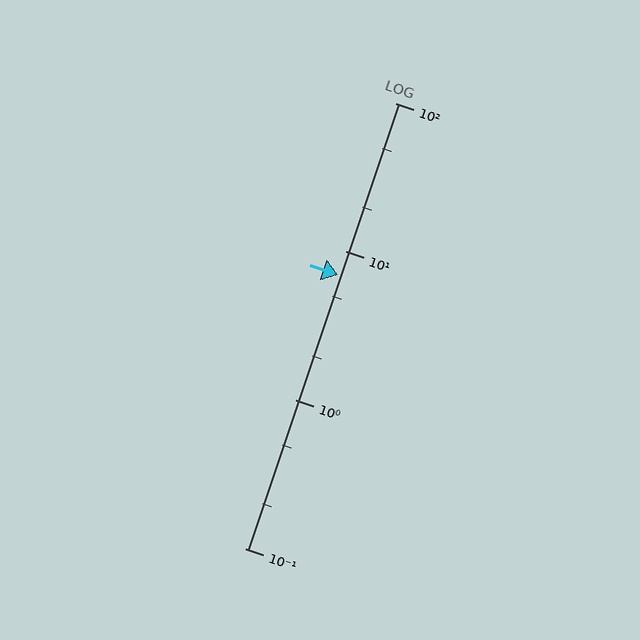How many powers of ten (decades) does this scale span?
The scale spans 3 decades, from 0.1 to 100.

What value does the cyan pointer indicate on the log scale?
The pointer indicates approximately 6.9.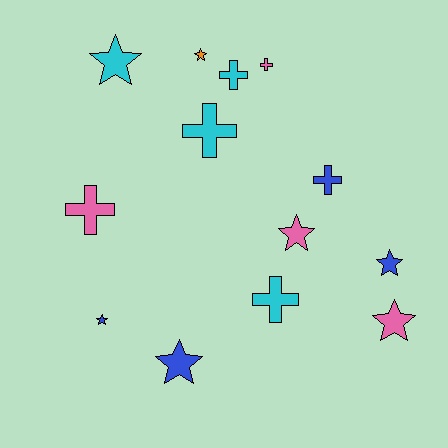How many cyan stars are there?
There is 1 cyan star.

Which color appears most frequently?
Blue, with 4 objects.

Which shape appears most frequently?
Star, with 7 objects.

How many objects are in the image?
There are 13 objects.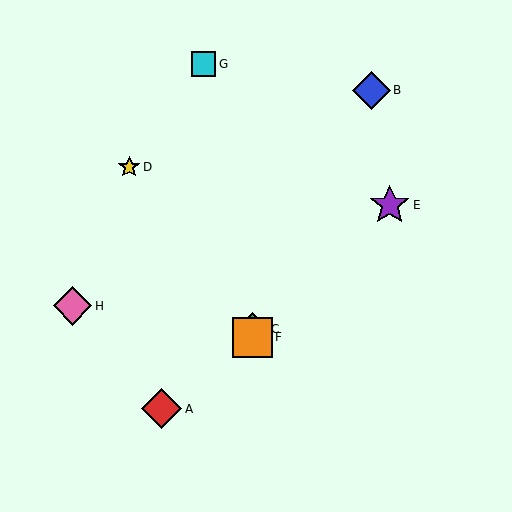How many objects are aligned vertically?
2 objects (C, F) are aligned vertically.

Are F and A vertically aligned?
No, F is at x≈252 and A is at x≈161.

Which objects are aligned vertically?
Objects C, F are aligned vertically.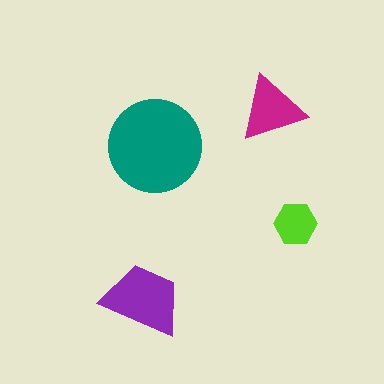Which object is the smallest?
The lime hexagon.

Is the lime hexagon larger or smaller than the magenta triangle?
Smaller.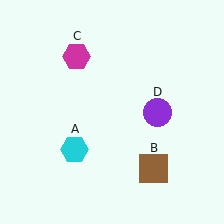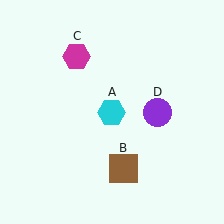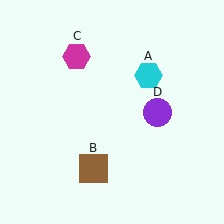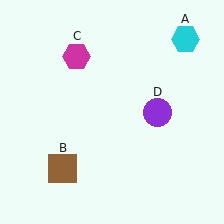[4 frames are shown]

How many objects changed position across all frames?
2 objects changed position: cyan hexagon (object A), brown square (object B).